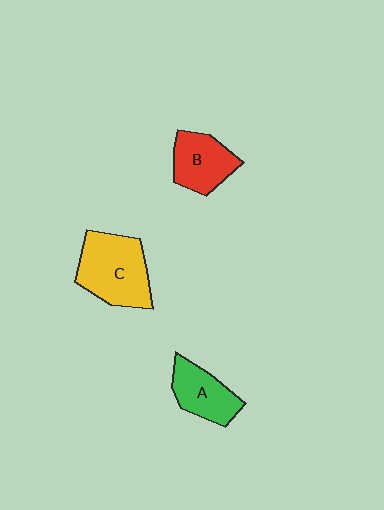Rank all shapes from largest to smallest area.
From largest to smallest: C (yellow), B (red), A (green).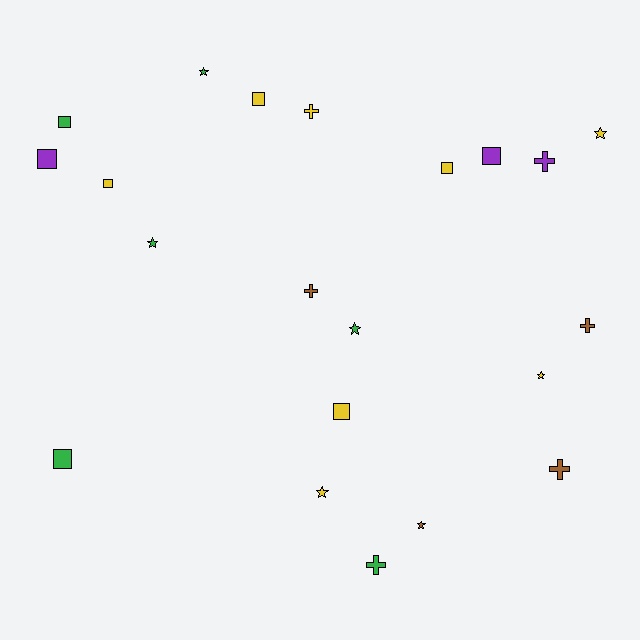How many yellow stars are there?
There are 3 yellow stars.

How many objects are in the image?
There are 21 objects.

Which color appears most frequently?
Yellow, with 8 objects.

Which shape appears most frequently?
Square, with 8 objects.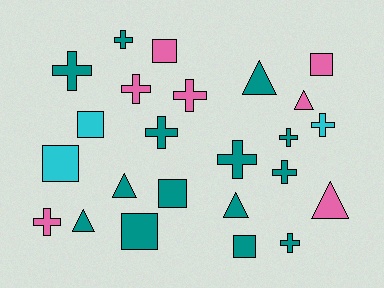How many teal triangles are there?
There are 4 teal triangles.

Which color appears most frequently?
Teal, with 14 objects.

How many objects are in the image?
There are 24 objects.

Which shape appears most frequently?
Cross, with 11 objects.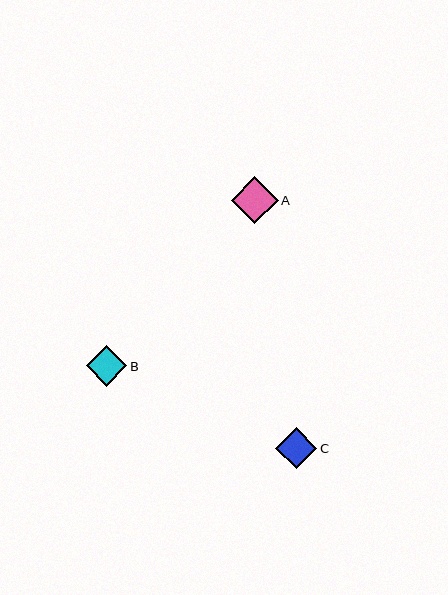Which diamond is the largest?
Diamond A is the largest with a size of approximately 47 pixels.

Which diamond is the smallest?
Diamond B is the smallest with a size of approximately 40 pixels.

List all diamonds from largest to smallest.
From largest to smallest: A, C, B.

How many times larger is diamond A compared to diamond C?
Diamond A is approximately 1.1 times the size of diamond C.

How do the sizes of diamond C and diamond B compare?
Diamond C and diamond B are approximately the same size.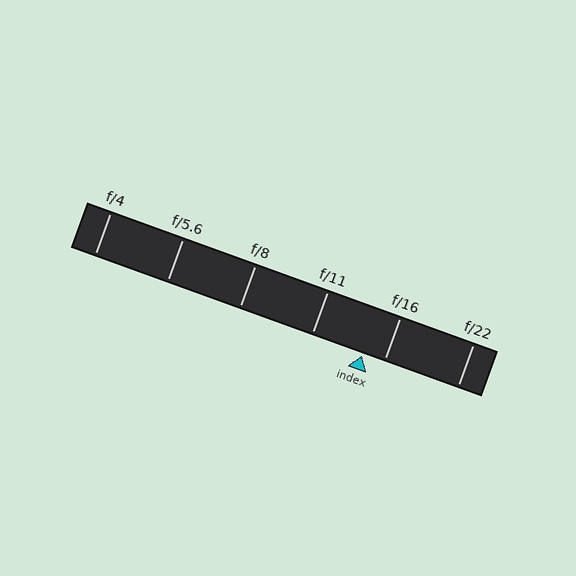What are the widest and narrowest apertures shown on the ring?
The widest aperture shown is f/4 and the narrowest is f/22.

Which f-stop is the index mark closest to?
The index mark is closest to f/16.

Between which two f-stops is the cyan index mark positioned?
The index mark is between f/11 and f/16.